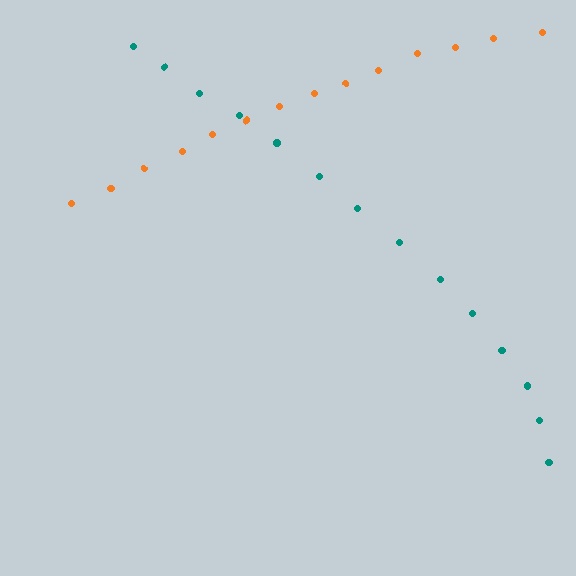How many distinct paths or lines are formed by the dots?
There are 2 distinct paths.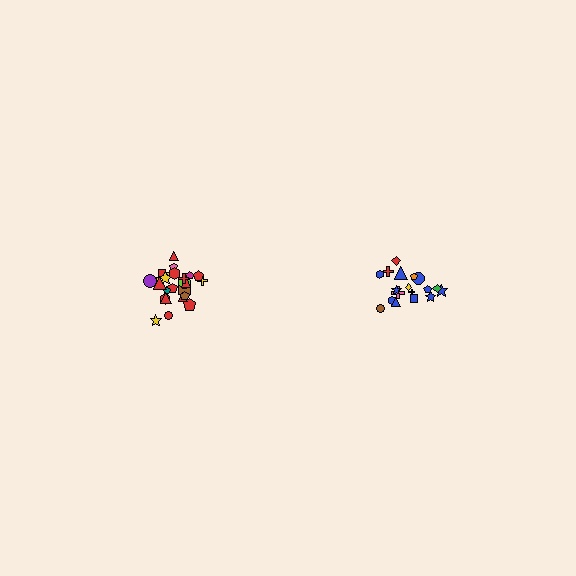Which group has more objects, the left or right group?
The left group.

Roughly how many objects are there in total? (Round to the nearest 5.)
Roughly 45 objects in total.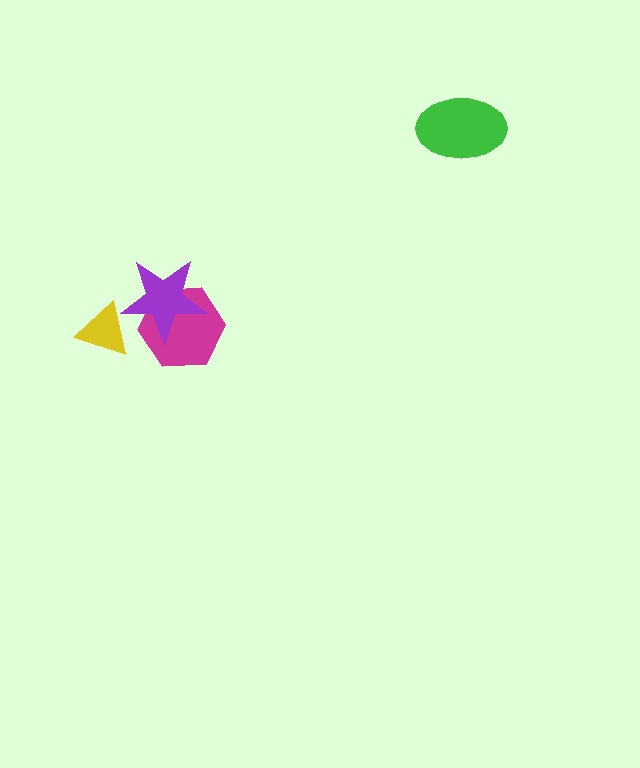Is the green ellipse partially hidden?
No, no other shape covers it.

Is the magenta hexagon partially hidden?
Yes, it is partially covered by another shape.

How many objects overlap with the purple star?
2 objects overlap with the purple star.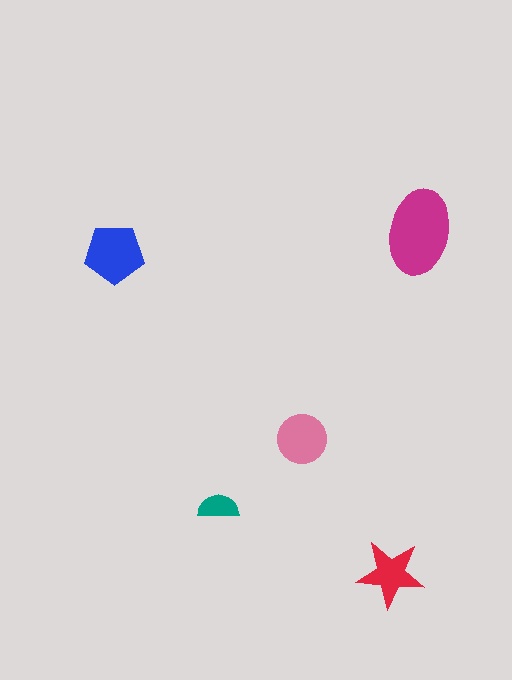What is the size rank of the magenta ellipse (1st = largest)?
1st.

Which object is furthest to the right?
The magenta ellipse is rightmost.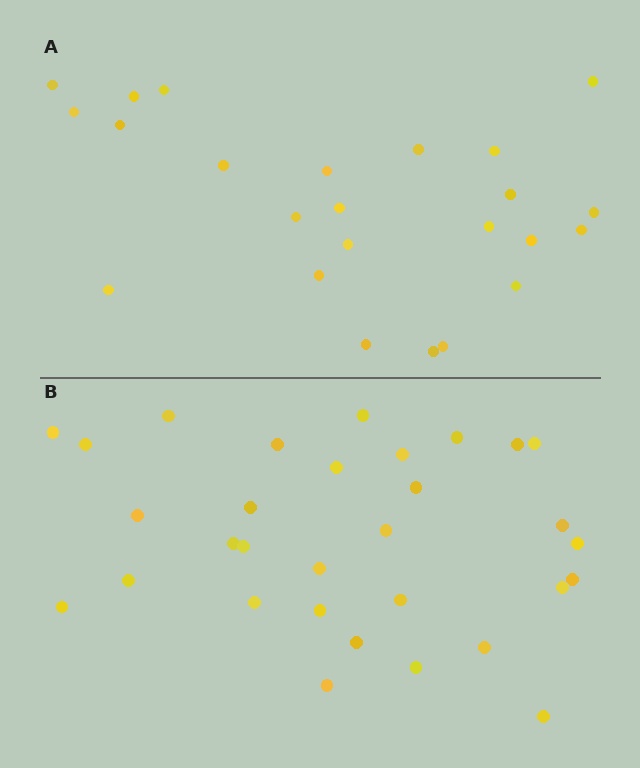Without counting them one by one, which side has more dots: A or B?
Region B (the bottom region) has more dots.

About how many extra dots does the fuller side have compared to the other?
Region B has roughly 8 or so more dots than region A.